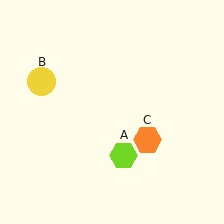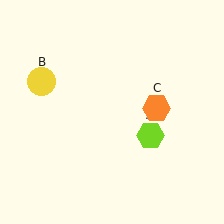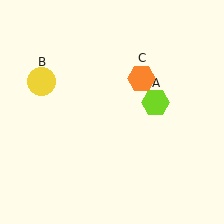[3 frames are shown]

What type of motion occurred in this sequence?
The lime hexagon (object A), orange hexagon (object C) rotated counterclockwise around the center of the scene.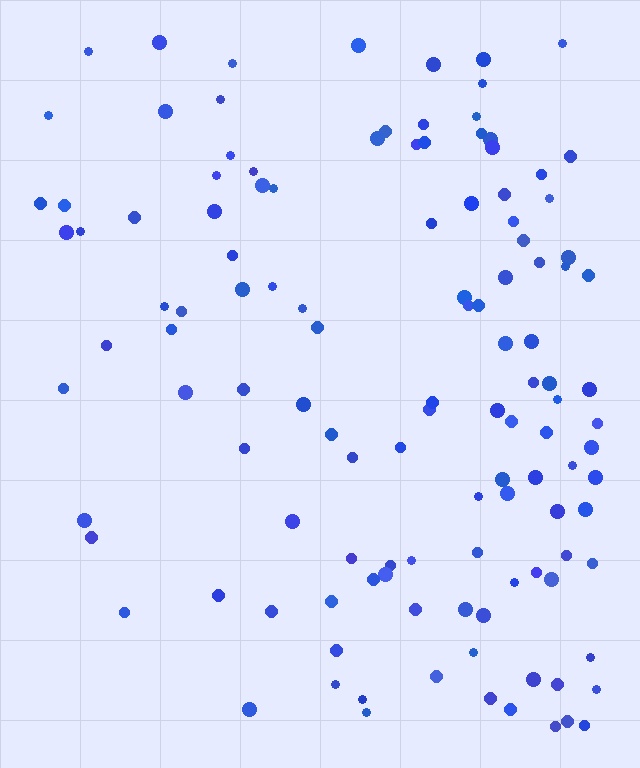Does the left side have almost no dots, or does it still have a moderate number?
Still a moderate number, just noticeably fewer than the right.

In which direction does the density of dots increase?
From left to right, with the right side densest.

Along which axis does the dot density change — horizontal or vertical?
Horizontal.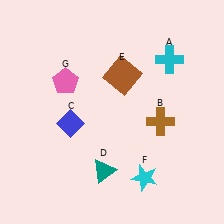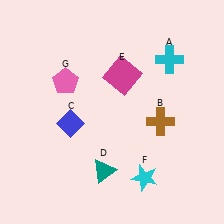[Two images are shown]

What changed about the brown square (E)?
In Image 1, E is brown. In Image 2, it changed to magenta.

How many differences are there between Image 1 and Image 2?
There is 1 difference between the two images.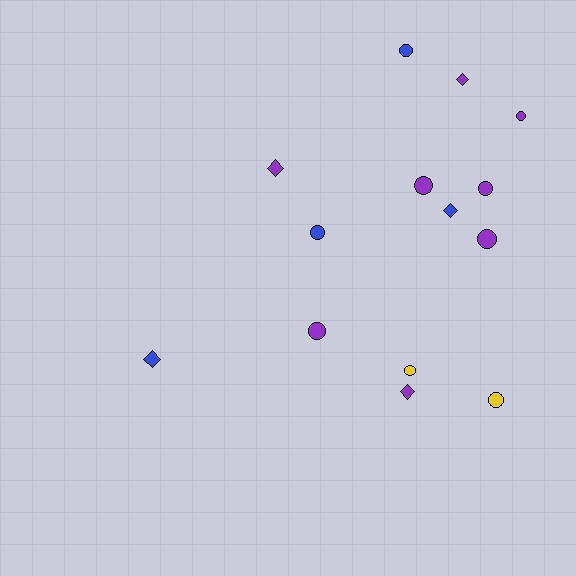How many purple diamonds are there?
There are 3 purple diamonds.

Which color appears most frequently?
Purple, with 8 objects.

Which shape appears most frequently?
Circle, with 9 objects.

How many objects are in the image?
There are 14 objects.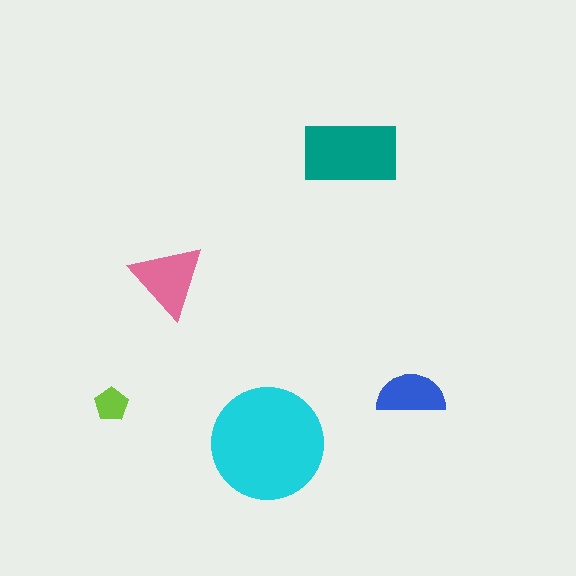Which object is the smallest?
The lime pentagon.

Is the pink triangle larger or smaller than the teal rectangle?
Smaller.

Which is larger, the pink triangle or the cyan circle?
The cyan circle.